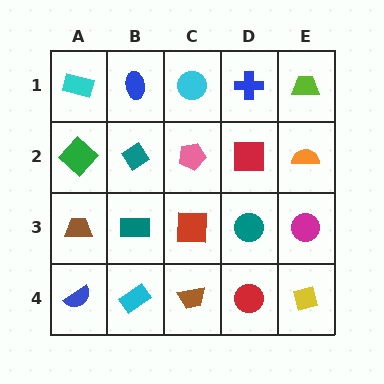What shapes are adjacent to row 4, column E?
A magenta circle (row 3, column E), a red circle (row 4, column D).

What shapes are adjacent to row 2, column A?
A cyan rectangle (row 1, column A), a brown trapezoid (row 3, column A), a teal diamond (row 2, column B).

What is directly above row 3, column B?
A teal diamond.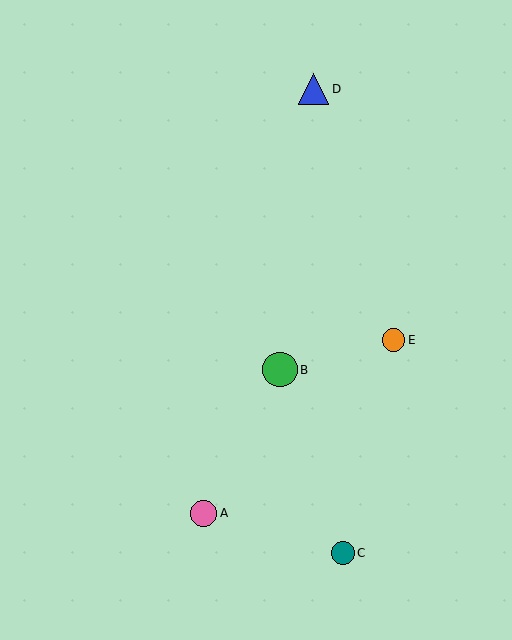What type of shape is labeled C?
Shape C is a teal circle.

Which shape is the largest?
The green circle (labeled B) is the largest.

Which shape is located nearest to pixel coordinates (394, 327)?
The orange circle (labeled E) at (394, 340) is nearest to that location.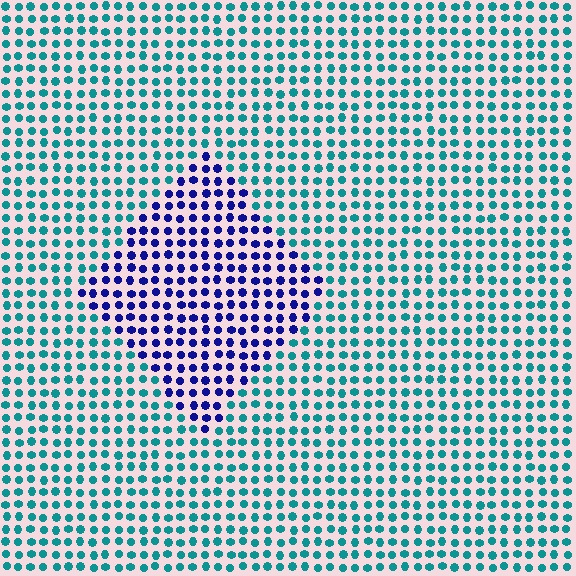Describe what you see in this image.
The image is filled with small teal elements in a uniform arrangement. A diamond-shaped region is visible where the elements are tinted to a slightly different hue, forming a subtle color boundary.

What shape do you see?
I see a diamond.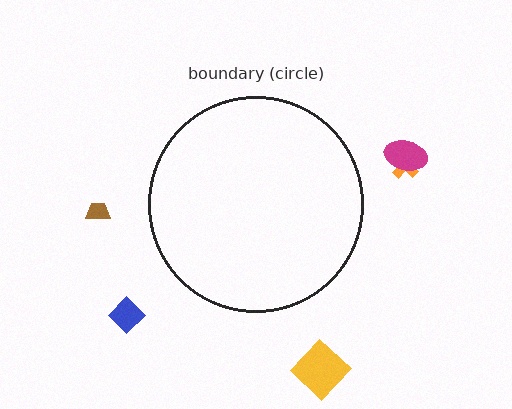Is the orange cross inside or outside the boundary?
Outside.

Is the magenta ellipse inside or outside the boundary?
Outside.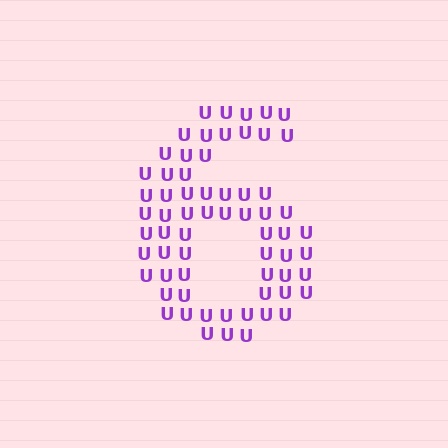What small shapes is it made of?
It is made of small letter U's.